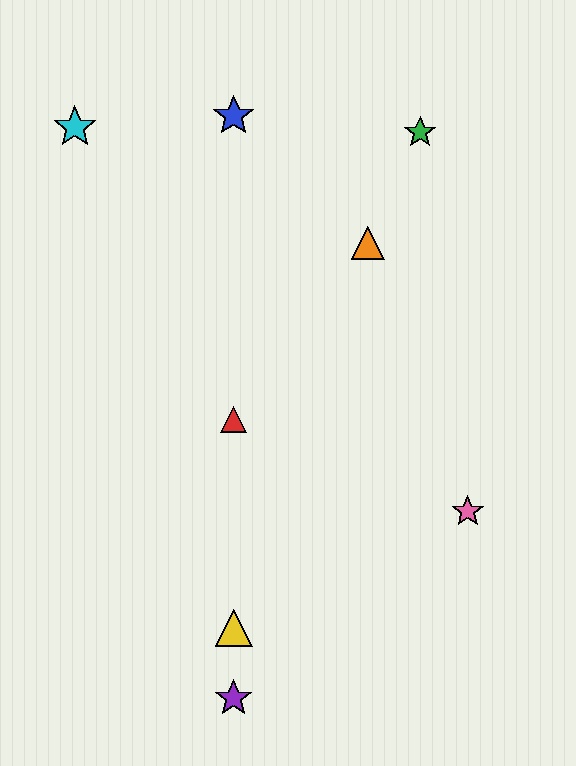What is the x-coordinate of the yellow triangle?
The yellow triangle is at x≈234.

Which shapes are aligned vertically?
The red triangle, the blue star, the yellow triangle, the purple star are aligned vertically.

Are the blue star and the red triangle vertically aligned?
Yes, both are at x≈234.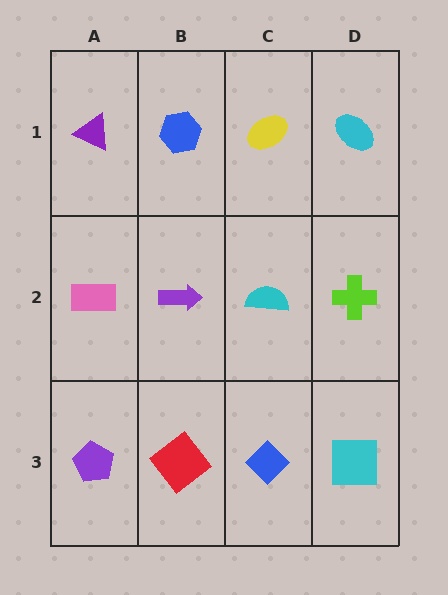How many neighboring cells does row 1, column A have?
2.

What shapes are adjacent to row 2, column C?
A yellow ellipse (row 1, column C), a blue diamond (row 3, column C), a purple arrow (row 2, column B), a lime cross (row 2, column D).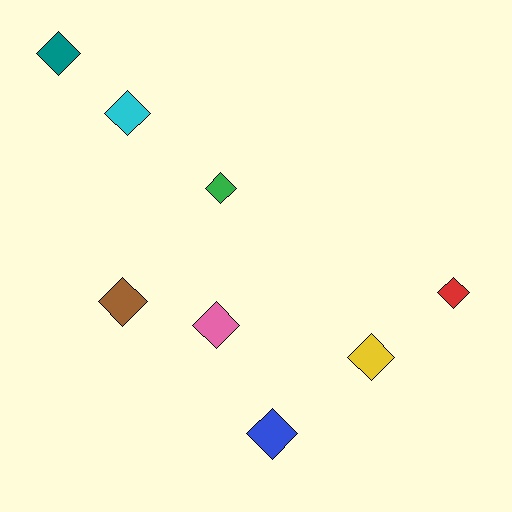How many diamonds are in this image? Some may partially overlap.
There are 8 diamonds.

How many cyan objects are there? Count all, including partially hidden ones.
There is 1 cyan object.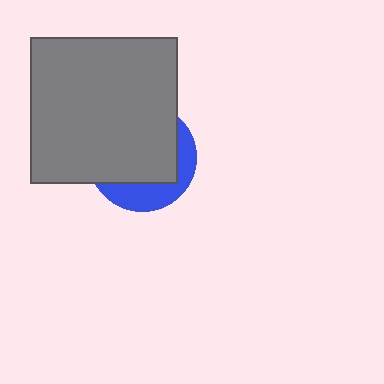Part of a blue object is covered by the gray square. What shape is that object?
It is a circle.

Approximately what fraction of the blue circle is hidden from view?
Roughly 68% of the blue circle is hidden behind the gray square.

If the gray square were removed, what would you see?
You would see the complete blue circle.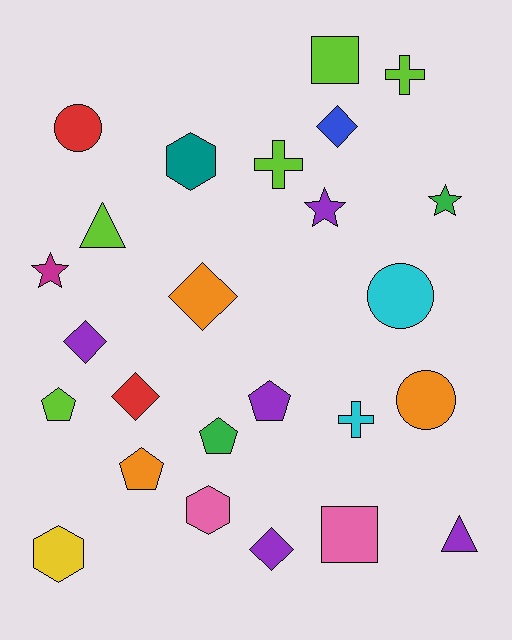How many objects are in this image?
There are 25 objects.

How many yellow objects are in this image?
There is 1 yellow object.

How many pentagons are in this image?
There are 4 pentagons.